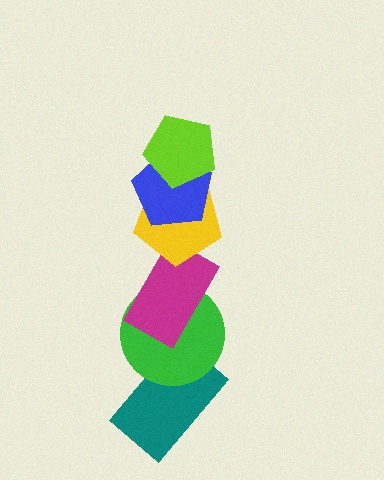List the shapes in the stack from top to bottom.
From top to bottom: the lime pentagon, the blue pentagon, the yellow pentagon, the magenta rectangle, the green circle, the teal rectangle.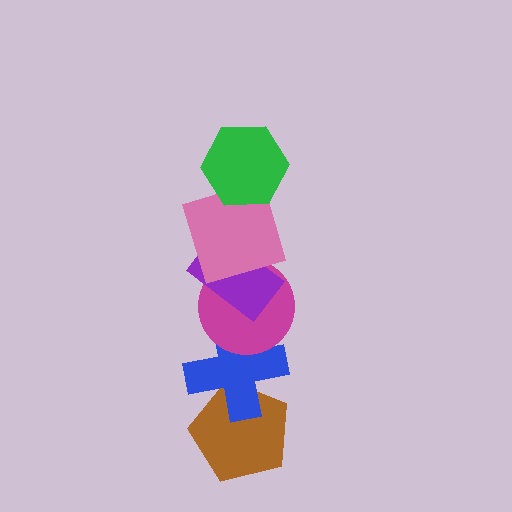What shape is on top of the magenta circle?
The purple rectangle is on top of the magenta circle.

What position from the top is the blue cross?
The blue cross is 5th from the top.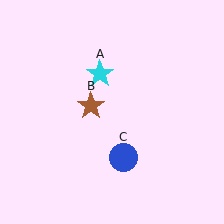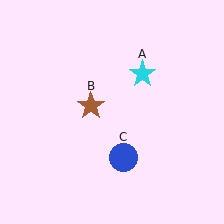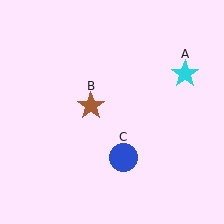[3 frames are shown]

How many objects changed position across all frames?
1 object changed position: cyan star (object A).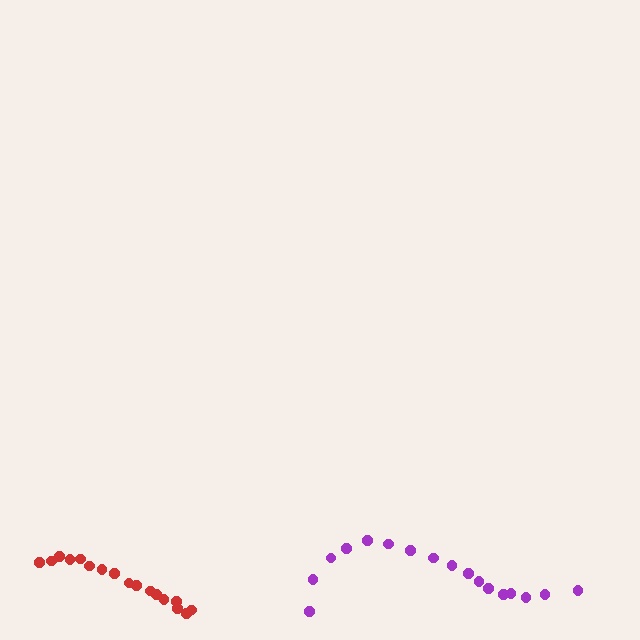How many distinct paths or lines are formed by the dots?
There are 2 distinct paths.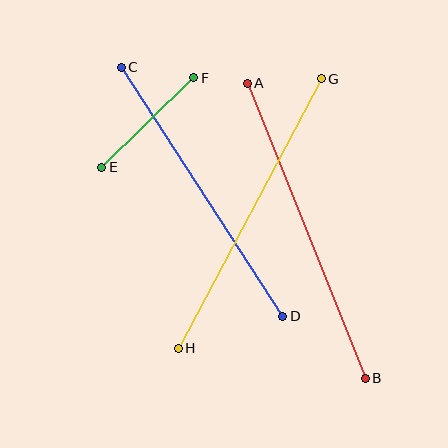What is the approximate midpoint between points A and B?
The midpoint is at approximately (306, 231) pixels.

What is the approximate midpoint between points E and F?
The midpoint is at approximately (148, 123) pixels.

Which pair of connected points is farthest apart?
Points A and B are farthest apart.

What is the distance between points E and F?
The distance is approximately 129 pixels.